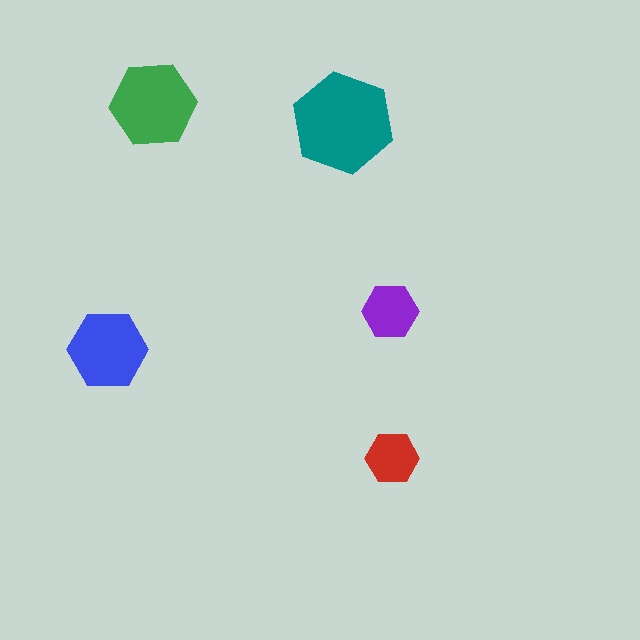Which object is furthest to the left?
The blue hexagon is leftmost.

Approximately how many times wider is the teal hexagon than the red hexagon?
About 2 times wider.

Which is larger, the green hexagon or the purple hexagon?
The green one.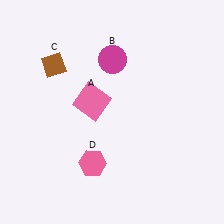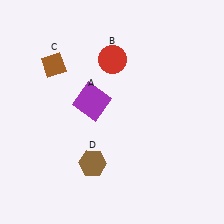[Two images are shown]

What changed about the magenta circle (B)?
In Image 1, B is magenta. In Image 2, it changed to red.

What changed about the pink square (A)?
In Image 1, A is pink. In Image 2, it changed to purple.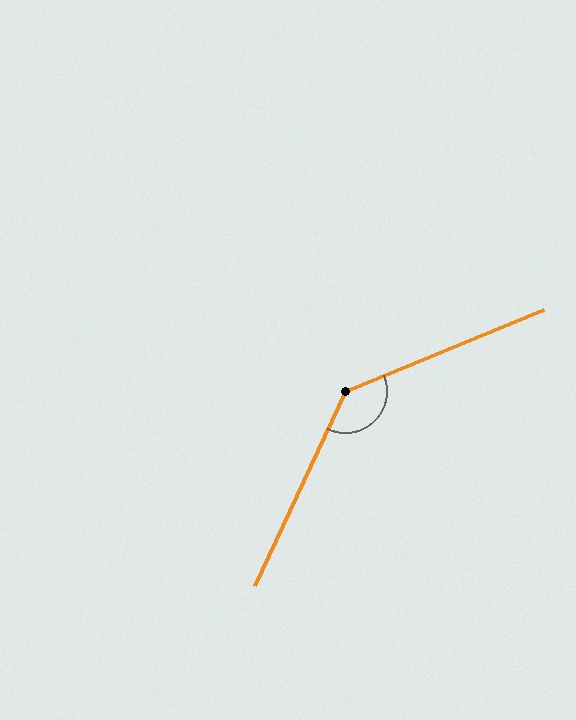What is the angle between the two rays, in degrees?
Approximately 138 degrees.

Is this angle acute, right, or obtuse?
It is obtuse.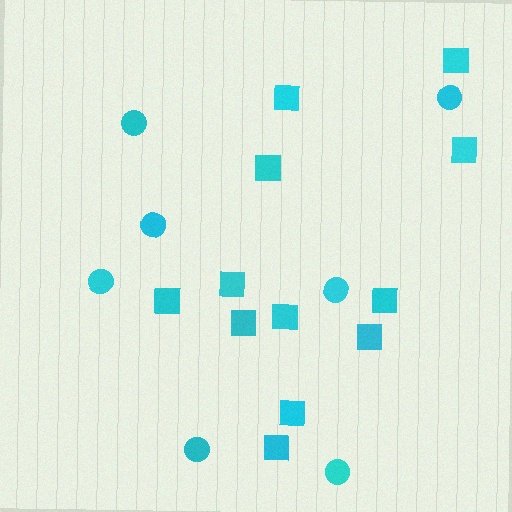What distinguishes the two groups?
There are 2 groups: one group of squares (12) and one group of circles (7).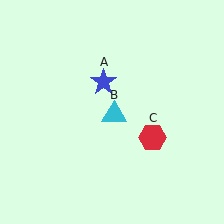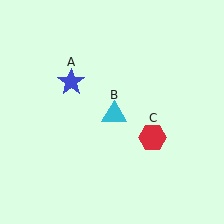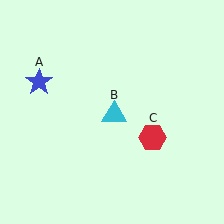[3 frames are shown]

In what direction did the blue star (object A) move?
The blue star (object A) moved left.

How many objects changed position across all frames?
1 object changed position: blue star (object A).